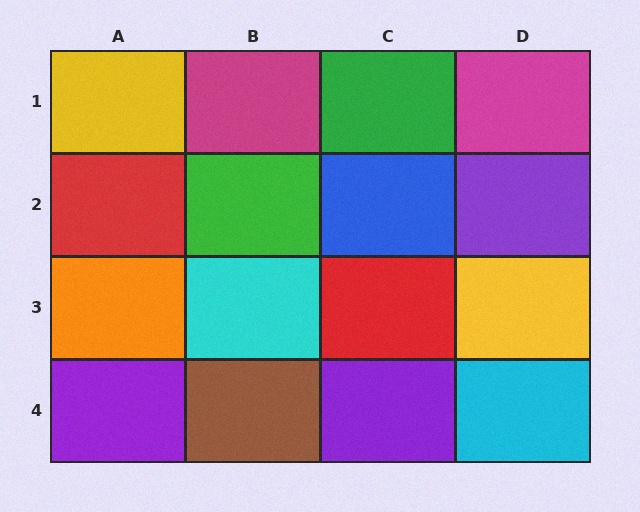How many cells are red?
2 cells are red.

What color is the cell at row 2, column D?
Purple.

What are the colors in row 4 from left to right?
Purple, brown, purple, cyan.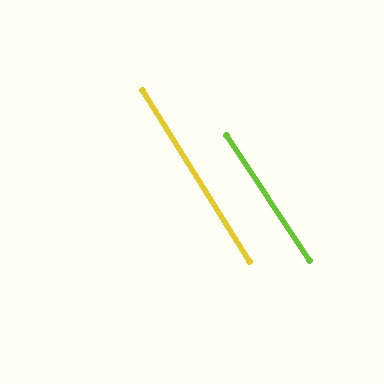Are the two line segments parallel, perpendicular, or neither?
Parallel — their directions differ by only 1.3°.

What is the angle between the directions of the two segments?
Approximately 1 degree.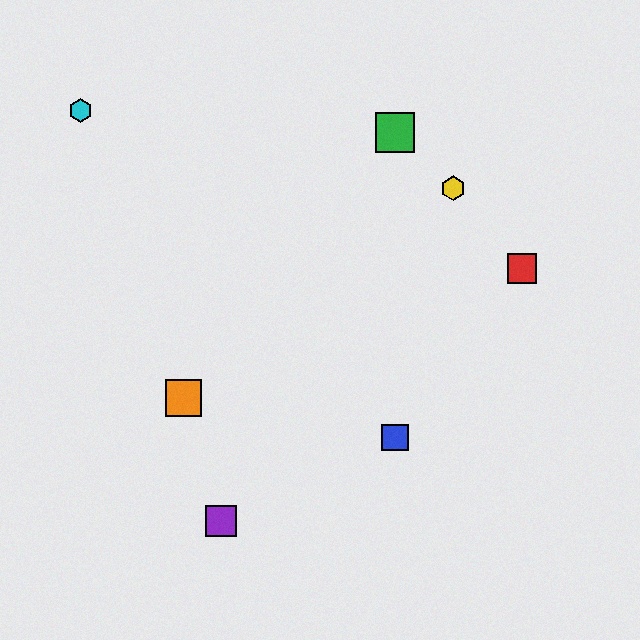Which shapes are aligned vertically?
The blue square, the green square are aligned vertically.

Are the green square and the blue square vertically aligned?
Yes, both are at x≈395.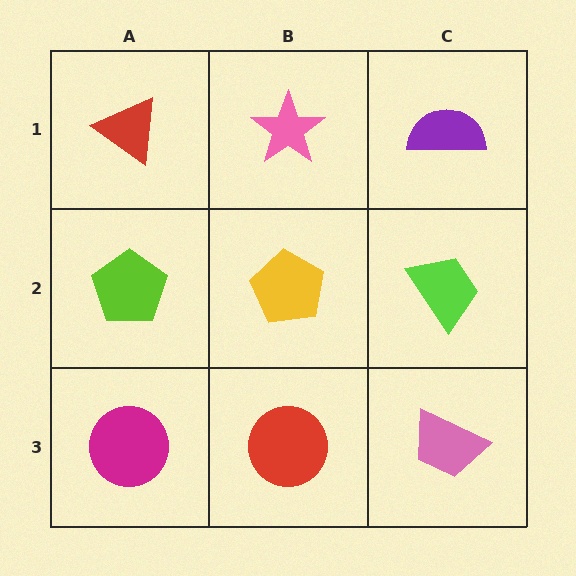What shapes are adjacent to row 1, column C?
A lime trapezoid (row 2, column C), a pink star (row 1, column B).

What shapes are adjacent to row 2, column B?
A pink star (row 1, column B), a red circle (row 3, column B), a lime pentagon (row 2, column A), a lime trapezoid (row 2, column C).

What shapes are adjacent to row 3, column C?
A lime trapezoid (row 2, column C), a red circle (row 3, column B).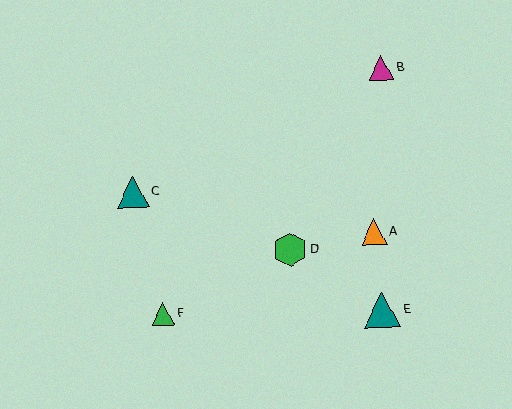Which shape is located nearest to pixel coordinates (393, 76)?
The magenta triangle (labeled B) at (381, 68) is nearest to that location.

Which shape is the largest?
The teal triangle (labeled E) is the largest.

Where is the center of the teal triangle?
The center of the teal triangle is at (133, 192).